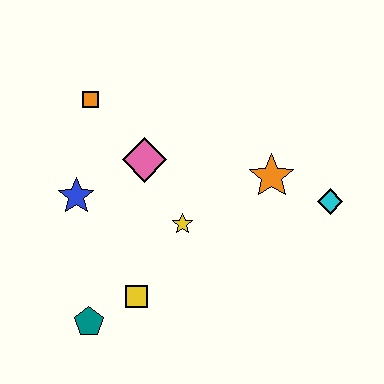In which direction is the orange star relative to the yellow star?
The orange star is to the right of the yellow star.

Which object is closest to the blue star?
The pink diamond is closest to the blue star.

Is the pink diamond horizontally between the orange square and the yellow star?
Yes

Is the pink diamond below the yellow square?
No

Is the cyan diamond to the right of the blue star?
Yes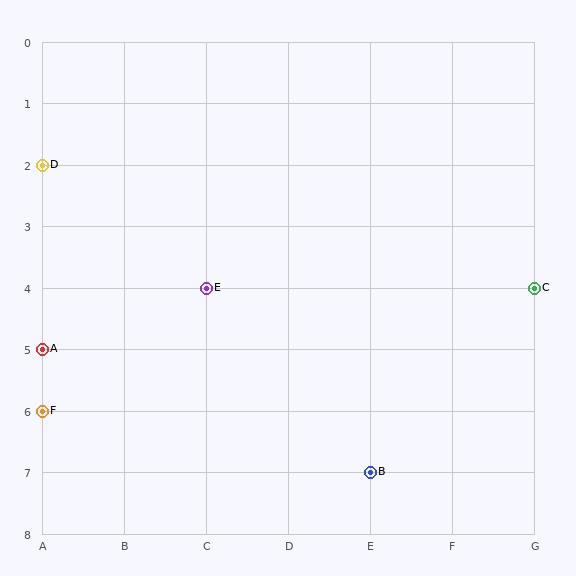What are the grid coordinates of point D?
Point D is at grid coordinates (A, 2).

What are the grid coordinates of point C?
Point C is at grid coordinates (G, 4).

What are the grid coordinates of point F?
Point F is at grid coordinates (A, 6).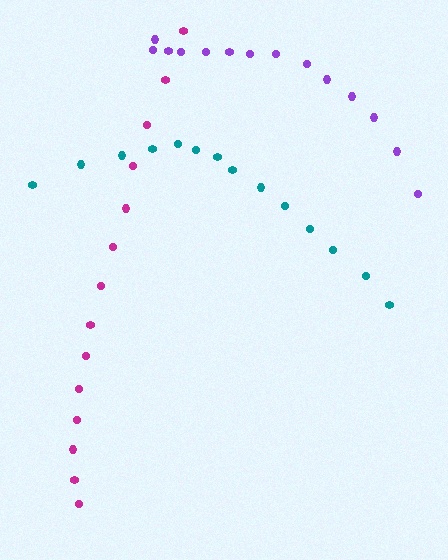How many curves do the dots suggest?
There are 3 distinct paths.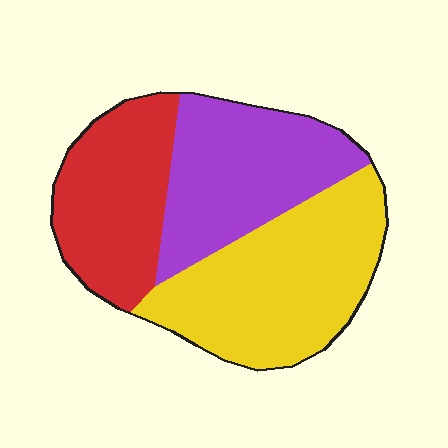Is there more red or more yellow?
Yellow.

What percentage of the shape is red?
Red takes up between a sixth and a third of the shape.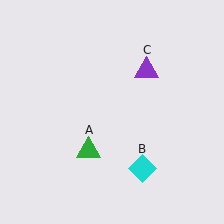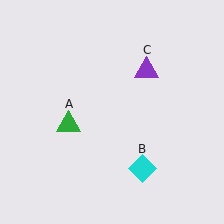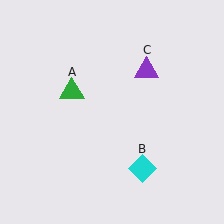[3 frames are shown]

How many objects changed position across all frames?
1 object changed position: green triangle (object A).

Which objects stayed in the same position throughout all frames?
Cyan diamond (object B) and purple triangle (object C) remained stationary.